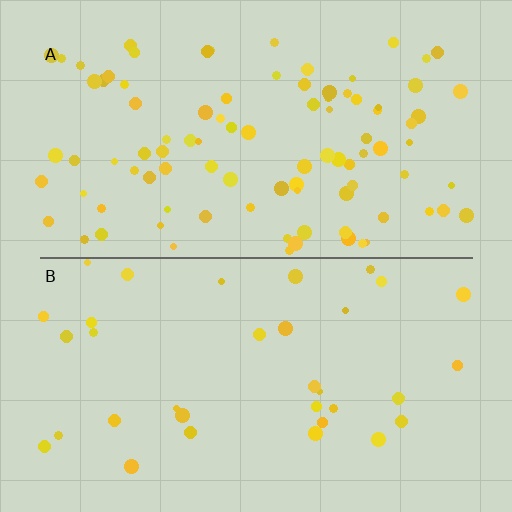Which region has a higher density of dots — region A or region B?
A (the top).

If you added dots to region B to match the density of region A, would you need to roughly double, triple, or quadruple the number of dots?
Approximately triple.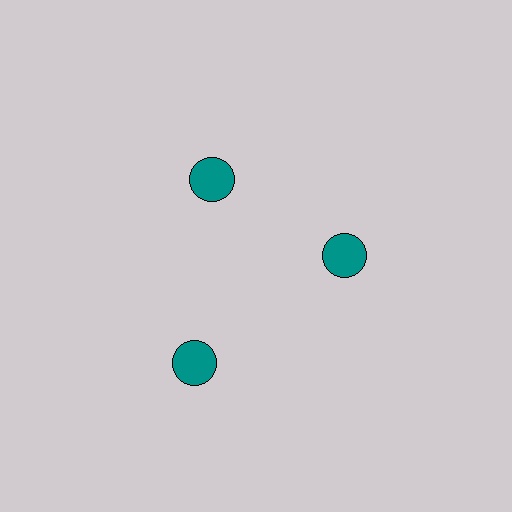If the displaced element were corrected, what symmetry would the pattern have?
It would have 3-fold rotational symmetry — the pattern would map onto itself every 120 degrees.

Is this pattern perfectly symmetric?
No. The 3 teal circles are arranged in a ring, but one element near the 7 o'clock position is pushed outward from the center, breaking the 3-fold rotational symmetry.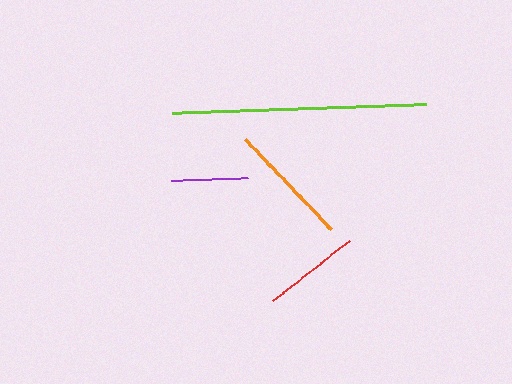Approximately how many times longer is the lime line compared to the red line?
The lime line is approximately 2.6 times the length of the red line.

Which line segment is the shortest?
The purple line is the shortest at approximately 76 pixels.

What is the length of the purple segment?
The purple segment is approximately 76 pixels long.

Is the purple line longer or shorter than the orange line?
The orange line is longer than the purple line.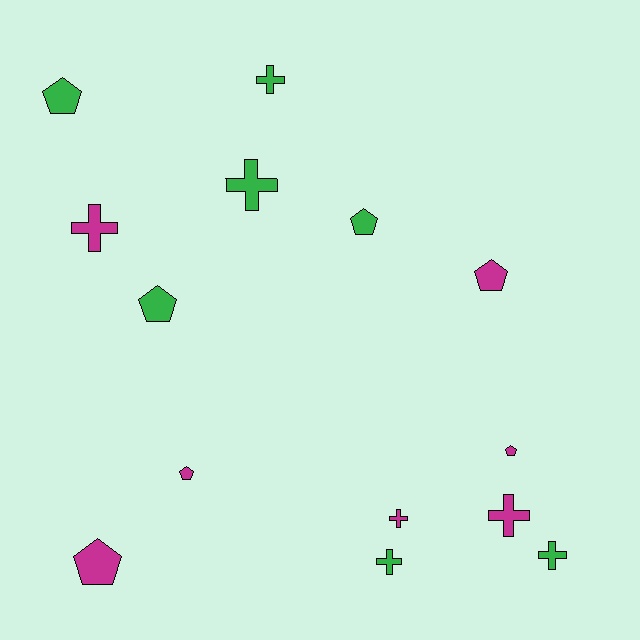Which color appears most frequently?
Green, with 7 objects.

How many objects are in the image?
There are 14 objects.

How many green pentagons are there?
There are 3 green pentagons.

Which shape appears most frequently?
Cross, with 7 objects.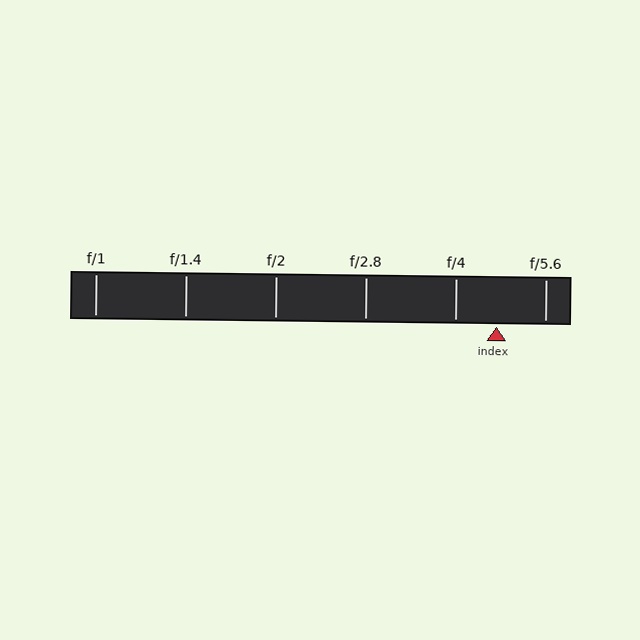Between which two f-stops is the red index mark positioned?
The index mark is between f/4 and f/5.6.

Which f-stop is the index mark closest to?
The index mark is closest to f/4.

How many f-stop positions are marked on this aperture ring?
There are 6 f-stop positions marked.